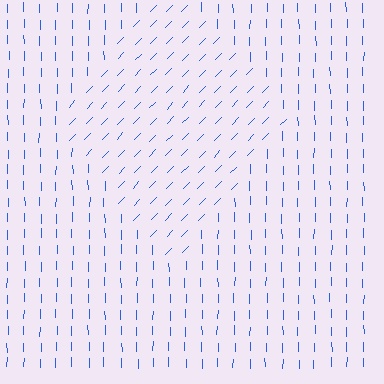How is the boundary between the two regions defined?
The boundary is defined purely by a change in line orientation (approximately 45 degrees difference). All lines are the same color and thickness.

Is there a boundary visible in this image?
Yes, there is a texture boundary formed by a change in line orientation.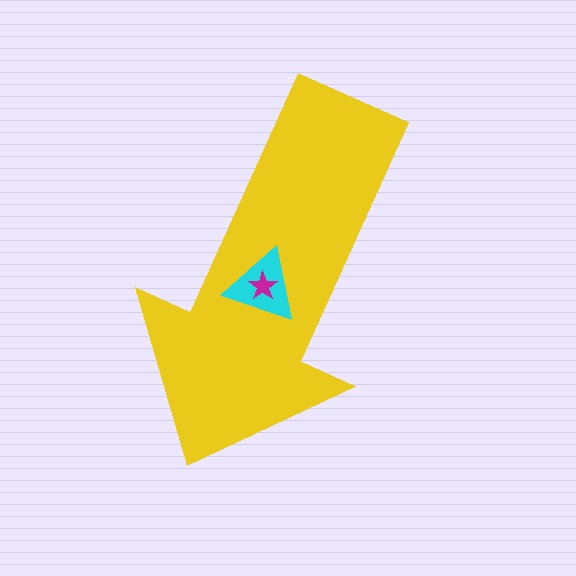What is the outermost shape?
The yellow arrow.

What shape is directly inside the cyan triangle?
The magenta star.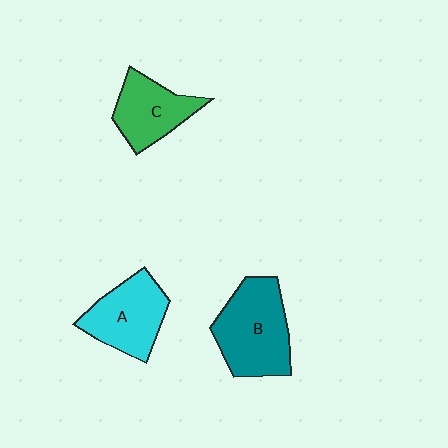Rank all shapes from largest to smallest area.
From largest to smallest: B (teal), A (cyan), C (green).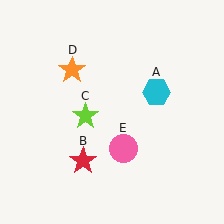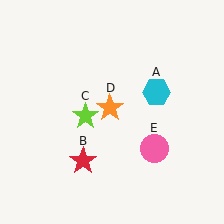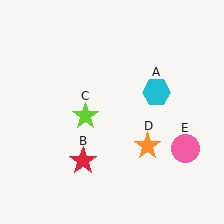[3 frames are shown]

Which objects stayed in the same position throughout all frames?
Cyan hexagon (object A) and red star (object B) and lime star (object C) remained stationary.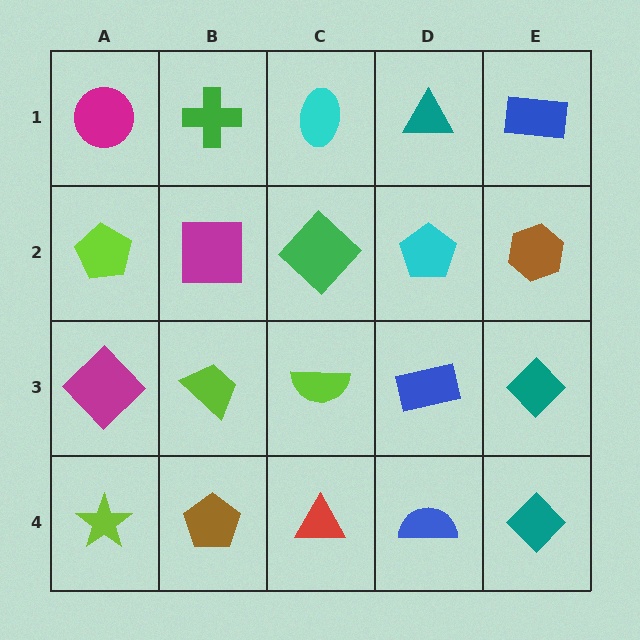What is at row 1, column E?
A blue rectangle.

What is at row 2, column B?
A magenta square.